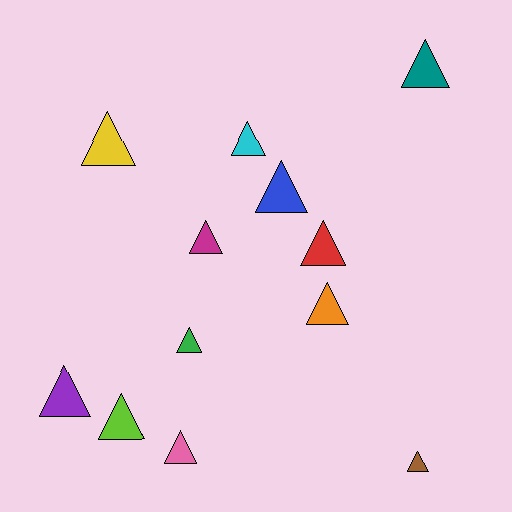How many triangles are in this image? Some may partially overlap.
There are 12 triangles.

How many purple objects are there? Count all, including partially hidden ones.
There is 1 purple object.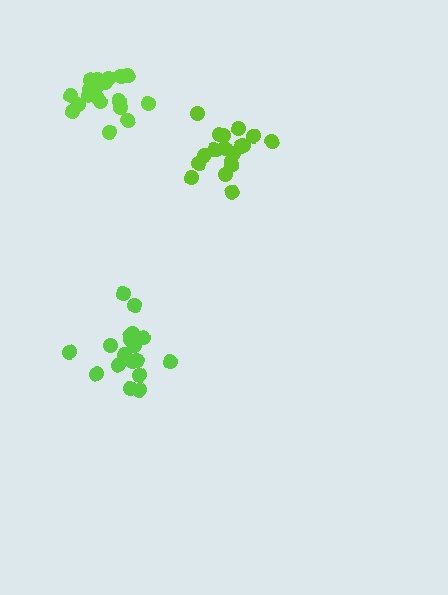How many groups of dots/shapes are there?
There are 3 groups.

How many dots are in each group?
Group 1: 19 dots, Group 2: 19 dots, Group 3: 19 dots (57 total).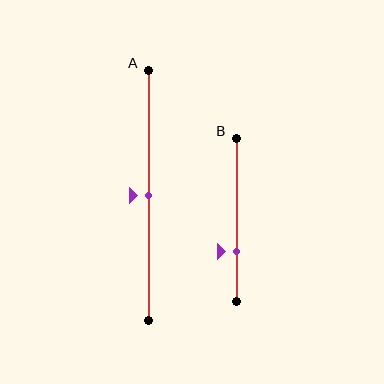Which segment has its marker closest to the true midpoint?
Segment A has its marker closest to the true midpoint.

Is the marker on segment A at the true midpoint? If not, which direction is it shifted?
Yes, the marker on segment A is at the true midpoint.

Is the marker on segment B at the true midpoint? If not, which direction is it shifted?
No, the marker on segment B is shifted downward by about 20% of the segment length.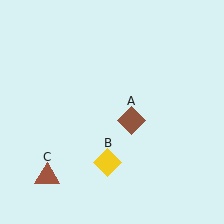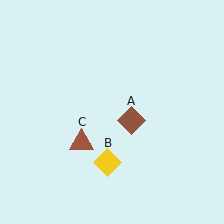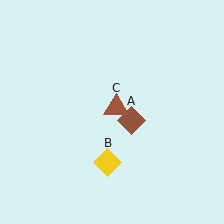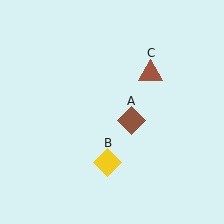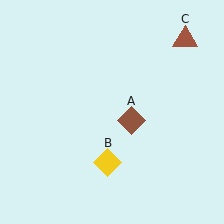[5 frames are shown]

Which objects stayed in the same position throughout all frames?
Brown diamond (object A) and yellow diamond (object B) remained stationary.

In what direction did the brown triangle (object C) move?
The brown triangle (object C) moved up and to the right.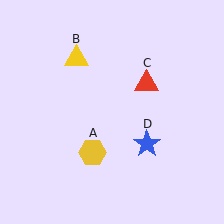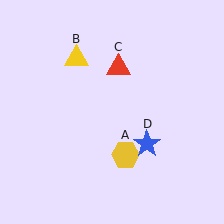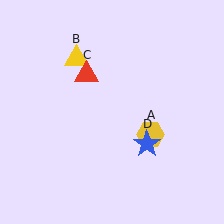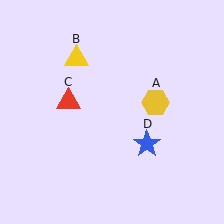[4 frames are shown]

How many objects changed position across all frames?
2 objects changed position: yellow hexagon (object A), red triangle (object C).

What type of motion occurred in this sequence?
The yellow hexagon (object A), red triangle (object C) rotated counterclockwise around the center of the scene.